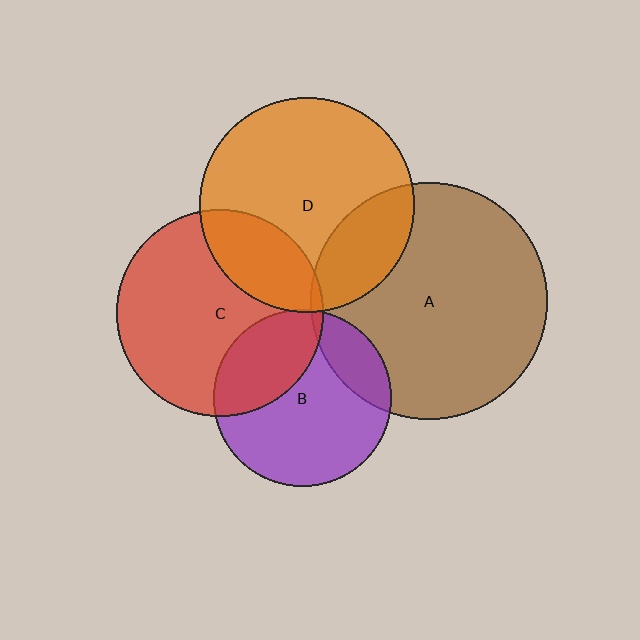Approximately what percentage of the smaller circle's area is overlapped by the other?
Approximately 30%.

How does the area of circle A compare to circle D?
Approximately 1.2 times.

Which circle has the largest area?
Circle A (brown).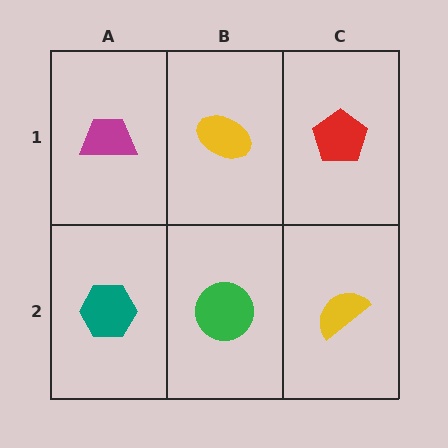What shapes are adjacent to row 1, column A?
A teal hexagon (row 2, column A), a yellow ellipse (row 1, column B).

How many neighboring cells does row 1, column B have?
3.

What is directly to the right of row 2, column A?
A green circle.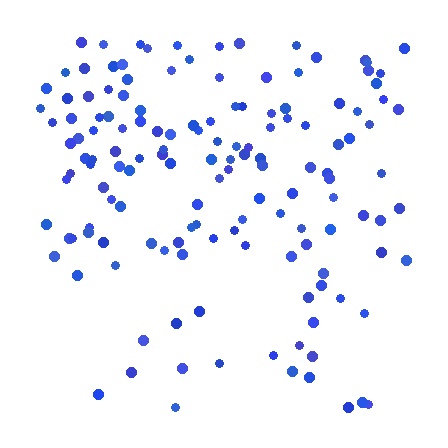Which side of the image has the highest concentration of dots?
The top.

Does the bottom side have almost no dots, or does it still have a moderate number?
Still a moderate number, just noticeably fewer than the top.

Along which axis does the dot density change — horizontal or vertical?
Vertical.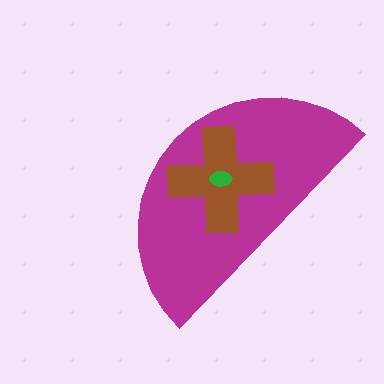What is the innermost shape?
The green ellipse.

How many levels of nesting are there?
3.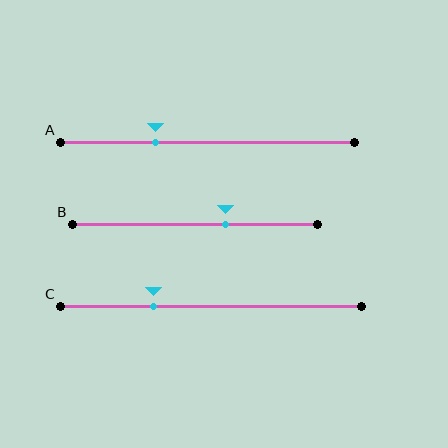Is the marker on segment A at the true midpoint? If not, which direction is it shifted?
No, the marker on segment A is shifted to the left by about 18% of the segment length.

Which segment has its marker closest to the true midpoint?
Segment B has its marker closest to the true midpoint.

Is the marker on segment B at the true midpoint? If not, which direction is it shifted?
No, the marker on segment B is shifted to the right by about 13% of the segment length.